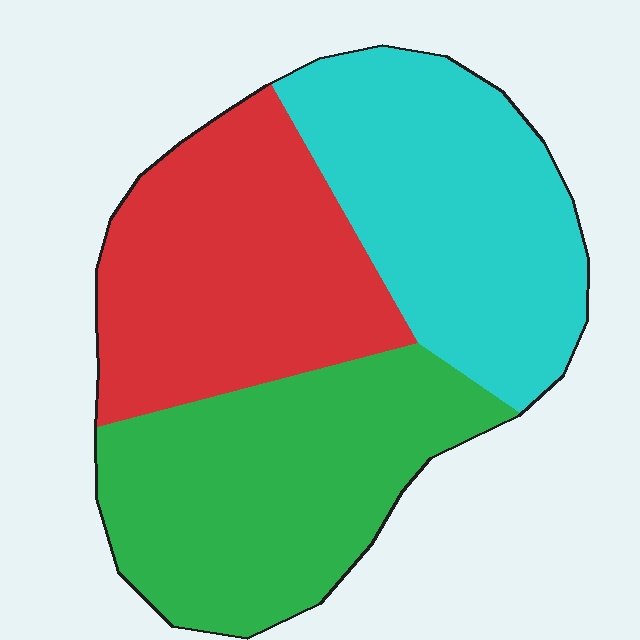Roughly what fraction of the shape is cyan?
Cyan covers 33% of the shape.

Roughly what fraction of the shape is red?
Red covers roughly 30% of the shape.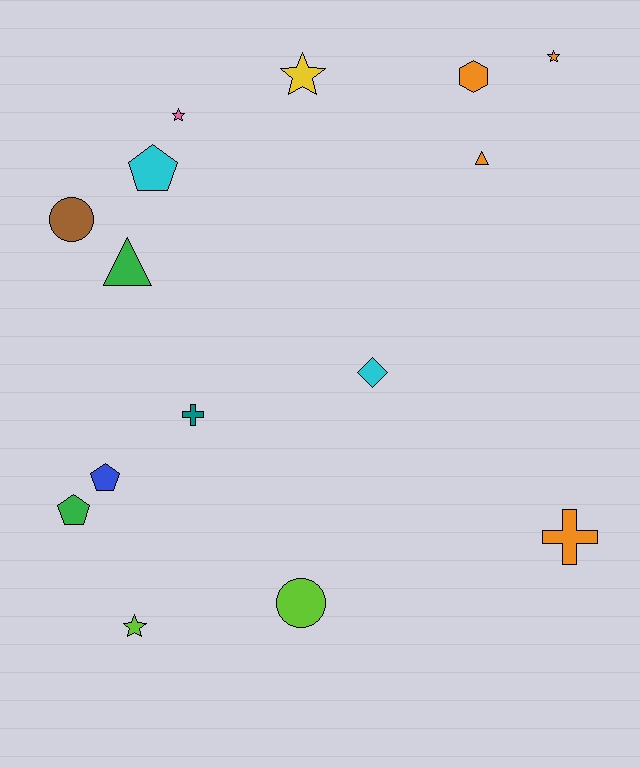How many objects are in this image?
There are 15 objects.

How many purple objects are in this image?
There are no purple objects.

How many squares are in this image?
There are no squares.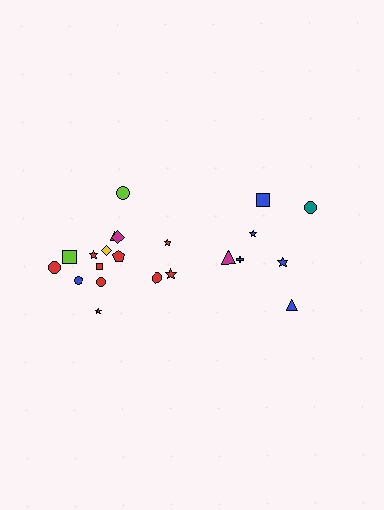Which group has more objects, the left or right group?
The left group.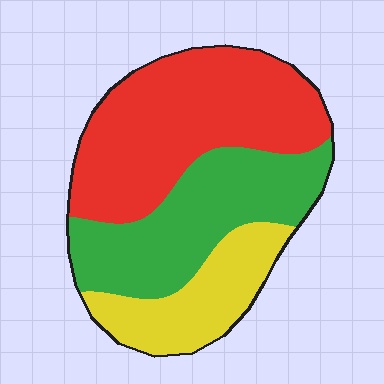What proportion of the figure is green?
Green covers about 35% of the figure.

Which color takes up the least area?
Yellow, at roughly 20%.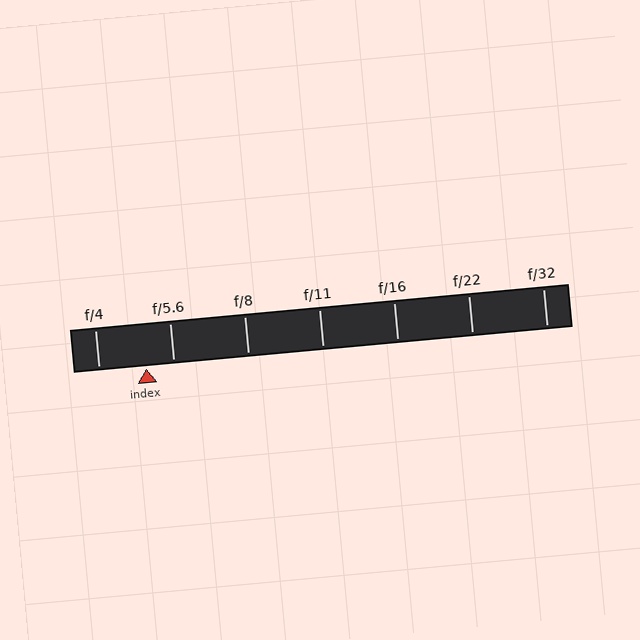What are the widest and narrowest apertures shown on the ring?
The widest aperture shown is f/4 and the narrowest is f/32.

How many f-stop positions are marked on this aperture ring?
There are 7 f-stop positions marked.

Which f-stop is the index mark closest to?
The index mark is closest to f/5.6.